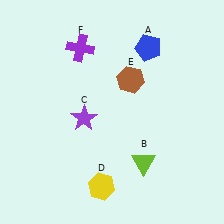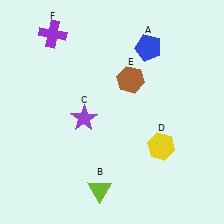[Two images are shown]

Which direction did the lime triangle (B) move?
The lime triangle (B) moved left.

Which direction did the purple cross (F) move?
The purple cross (F) moved left.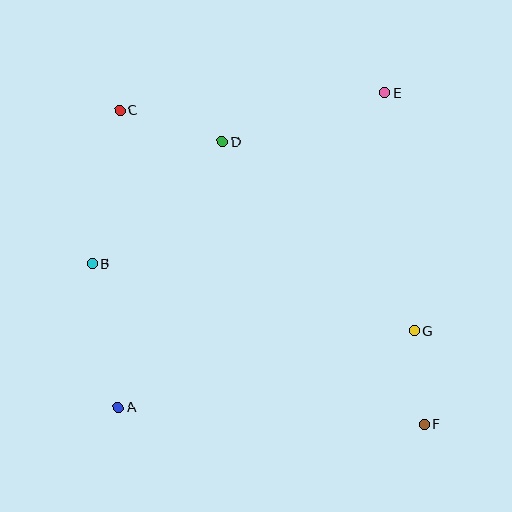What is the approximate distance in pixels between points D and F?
The distance between D and F is approximately 347 pixels.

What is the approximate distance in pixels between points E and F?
The distance between E and F is approximately 334 pixels.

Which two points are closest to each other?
Points F and G are closest to each other.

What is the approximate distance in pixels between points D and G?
The distance between D and G is approximately 270 pixels.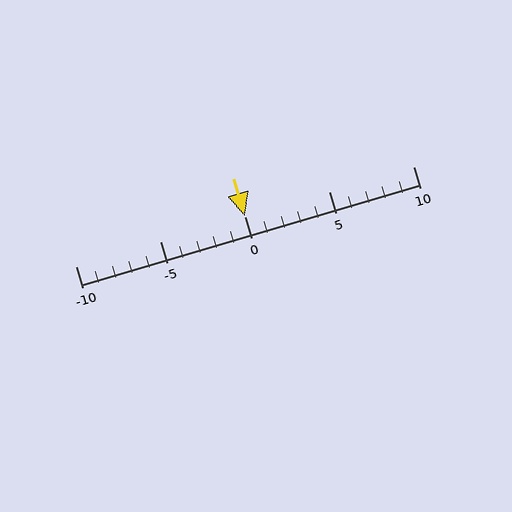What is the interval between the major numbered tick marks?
The major tick marks are spaced 5 units apart.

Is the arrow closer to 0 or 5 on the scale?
The arrow is closer to 0.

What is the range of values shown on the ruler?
The ruler shows values from -10 to 10.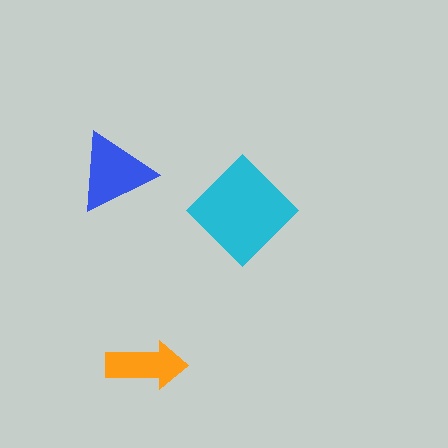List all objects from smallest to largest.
The orange arrow, the blue triangle, the cyan diamond.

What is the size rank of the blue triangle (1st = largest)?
2nd.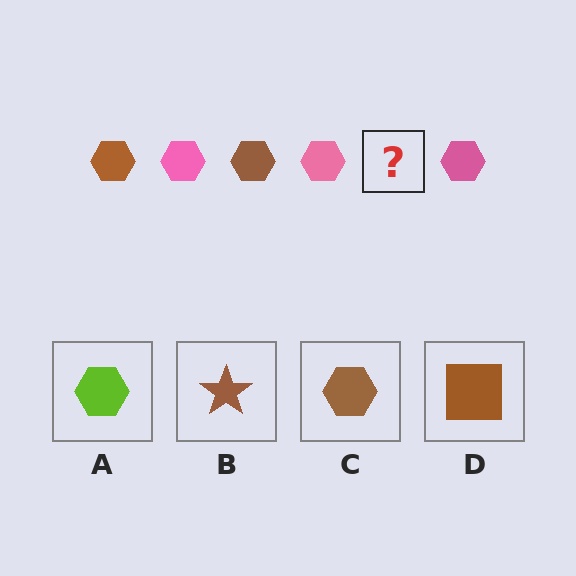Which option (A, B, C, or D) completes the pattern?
C.